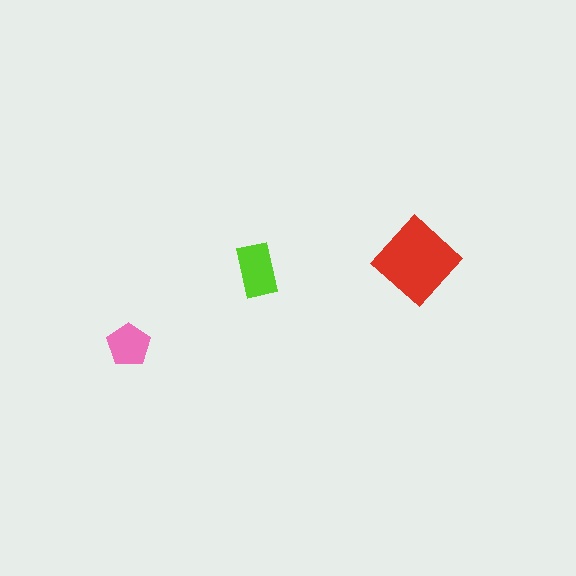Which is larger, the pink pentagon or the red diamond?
The red diamond.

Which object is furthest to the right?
The red diamond is rightmost.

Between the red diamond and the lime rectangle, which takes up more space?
The red diamond.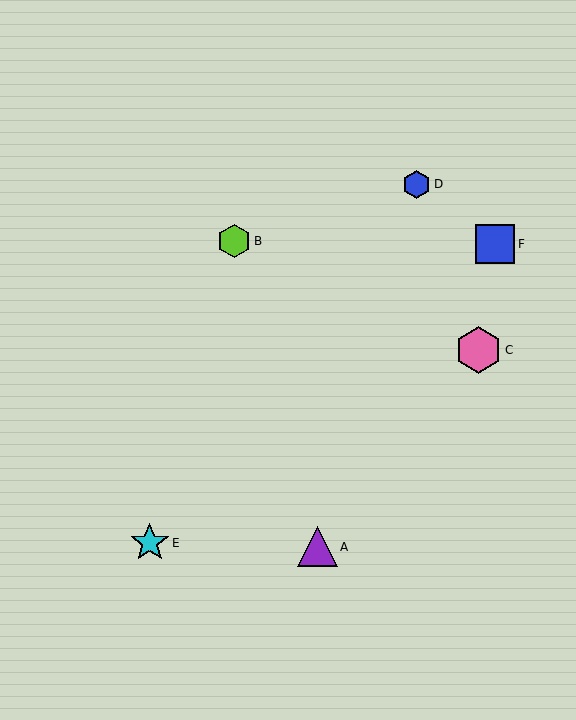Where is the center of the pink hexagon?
The center of the pink hexagon is at (479, 350).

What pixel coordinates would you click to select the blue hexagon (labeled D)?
Click at (416, 184) to select the blue hexagon D.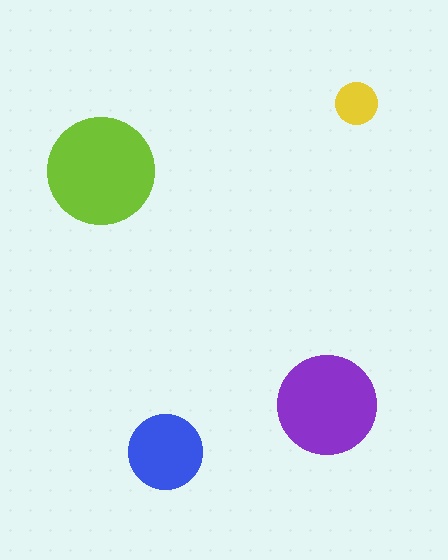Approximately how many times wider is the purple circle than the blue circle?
About 1.5 times wider.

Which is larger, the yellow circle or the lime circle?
The lime one.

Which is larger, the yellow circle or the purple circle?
The purple one.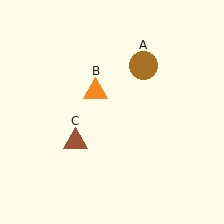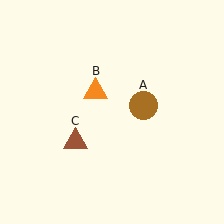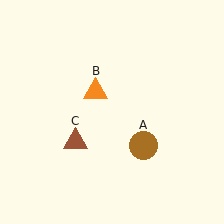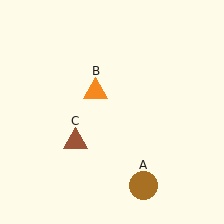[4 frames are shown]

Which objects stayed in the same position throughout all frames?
Orange triangle (object B) and brown triangle (object C) remained stationary.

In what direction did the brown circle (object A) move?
The brown circle (object A) moved down.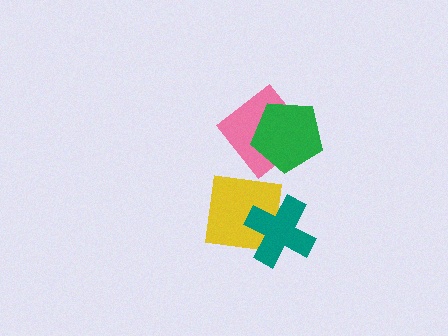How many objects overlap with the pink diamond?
1 object overlaps with the pink diamond.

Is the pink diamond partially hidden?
Yes, it is partially covered by another shape.